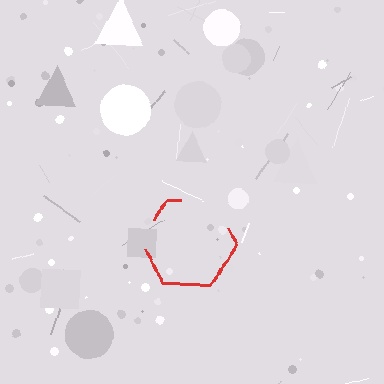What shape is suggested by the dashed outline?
The dashed outline suggests a hexagon.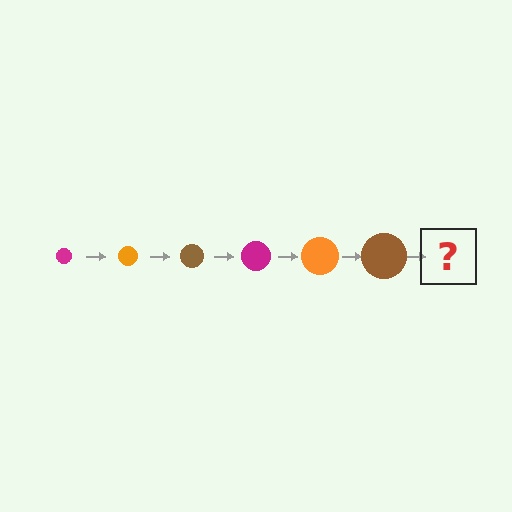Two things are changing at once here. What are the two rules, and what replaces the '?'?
The two rules are that the circle grows larger each step and the color cycles through magenta, orange, and brown. The '?' should be a magenta circle, larger than the previous one.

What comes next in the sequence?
The next element should be a magenta circle, larger than the previous one.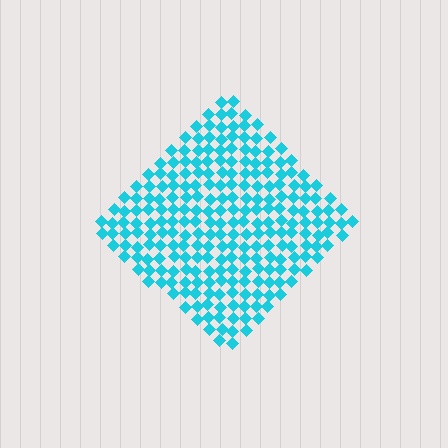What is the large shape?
The large shape is a diamond.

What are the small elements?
The small elements are diamonds.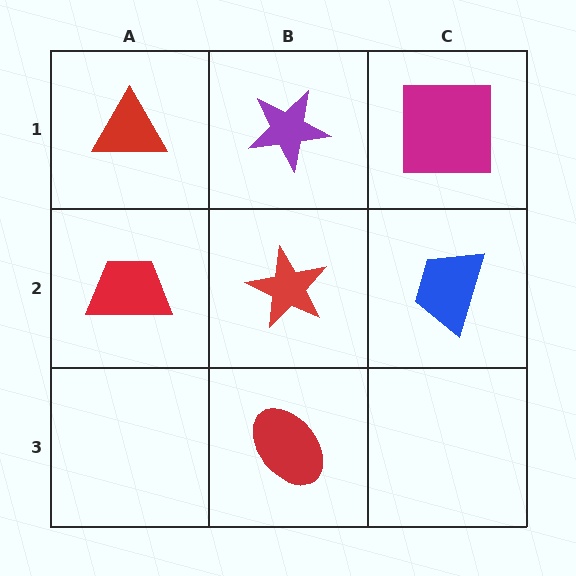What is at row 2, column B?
A red star.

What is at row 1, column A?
A red triangle.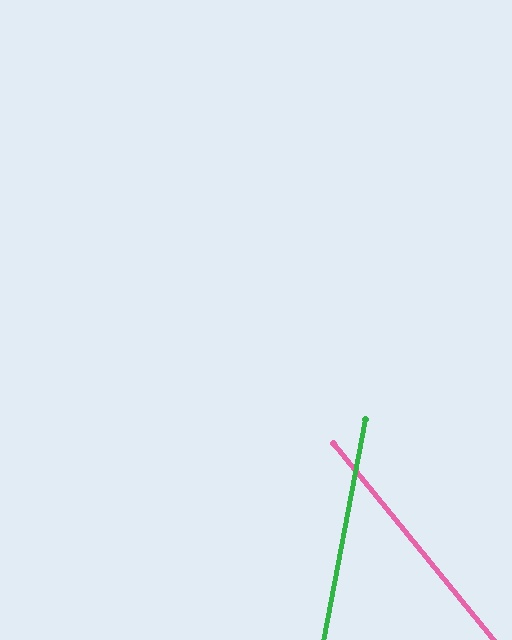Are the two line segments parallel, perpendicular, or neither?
Neither parallel nor perpendicular — they differ by about 50°.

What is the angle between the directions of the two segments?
Approximately 50 degrees.